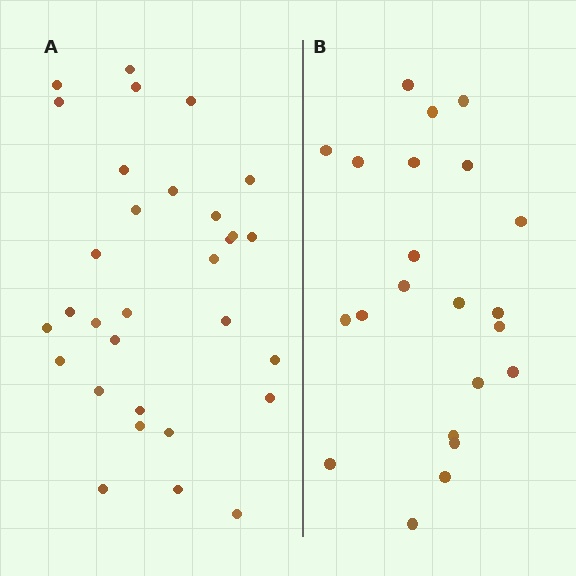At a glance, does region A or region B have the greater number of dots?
Region A (the left region) has more dots.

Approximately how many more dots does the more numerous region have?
Region A has roughly 8 or so more dots than region B.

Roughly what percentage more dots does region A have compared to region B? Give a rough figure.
About 40% more.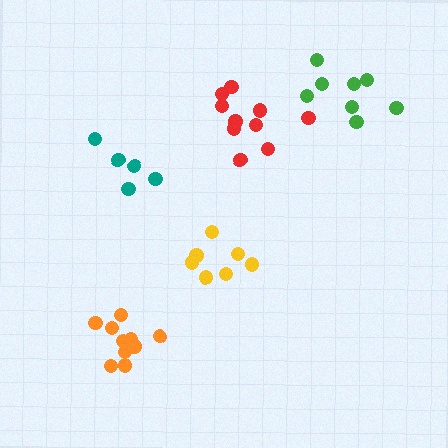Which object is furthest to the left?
The teal cluster is leftmost.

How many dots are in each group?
Group 1: 5 dots, Group 2: 7 dots, Group 3: 8 dots, Group 4: 10 dots, Group 5: 10 dots (40 total).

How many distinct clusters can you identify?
There are 5 distinct clusters.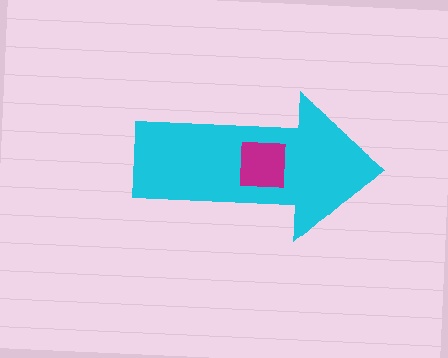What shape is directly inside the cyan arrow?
The magenta square.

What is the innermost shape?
The magenta square.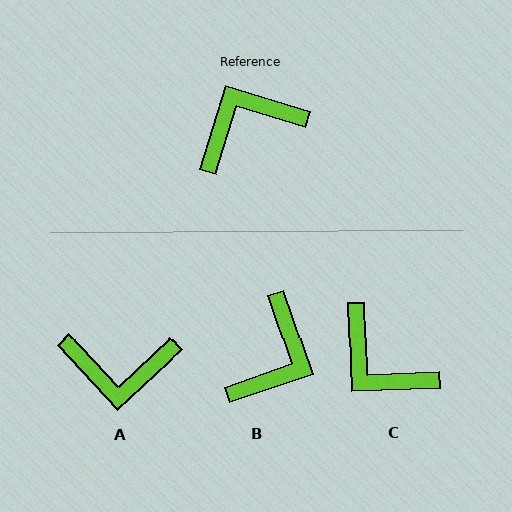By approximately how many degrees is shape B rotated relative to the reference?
Approximately 144 degrees clockwise.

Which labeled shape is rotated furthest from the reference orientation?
A, about 150 degrees away.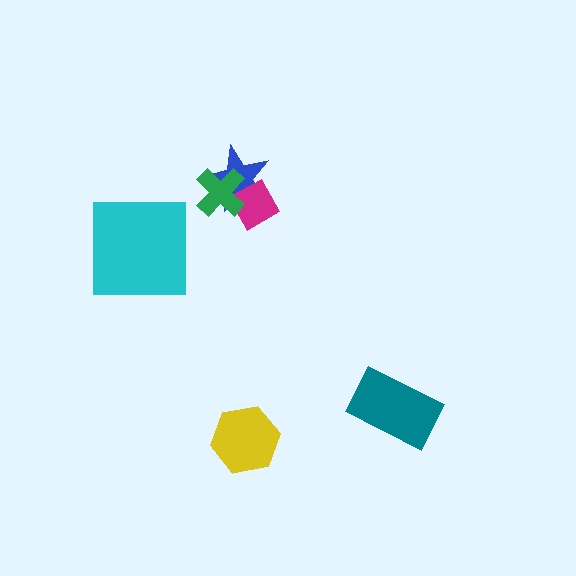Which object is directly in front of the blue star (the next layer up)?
The magenta diamond is directly in front of the blue star.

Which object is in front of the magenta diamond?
The green cross is in front of the magenta diamond.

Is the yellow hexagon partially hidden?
No, no other shape covers it.